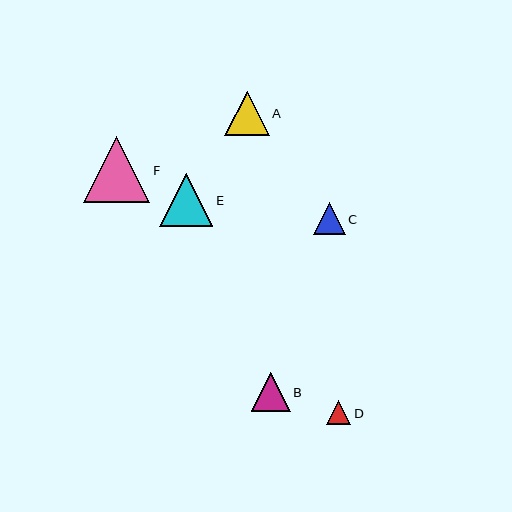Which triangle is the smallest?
Triangle D is the smallest with a size of approximately 24 pixels.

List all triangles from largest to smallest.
From largest to smallest: F, E, A, B, C, D.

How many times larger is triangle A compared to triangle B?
Triangle A is approximately 1.1 times the size of triangle B.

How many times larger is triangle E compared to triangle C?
Triangle E is approximately 1.7 times the size of triangle C.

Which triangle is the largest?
Triangle F is the largest with a size of approximately 66 pixels.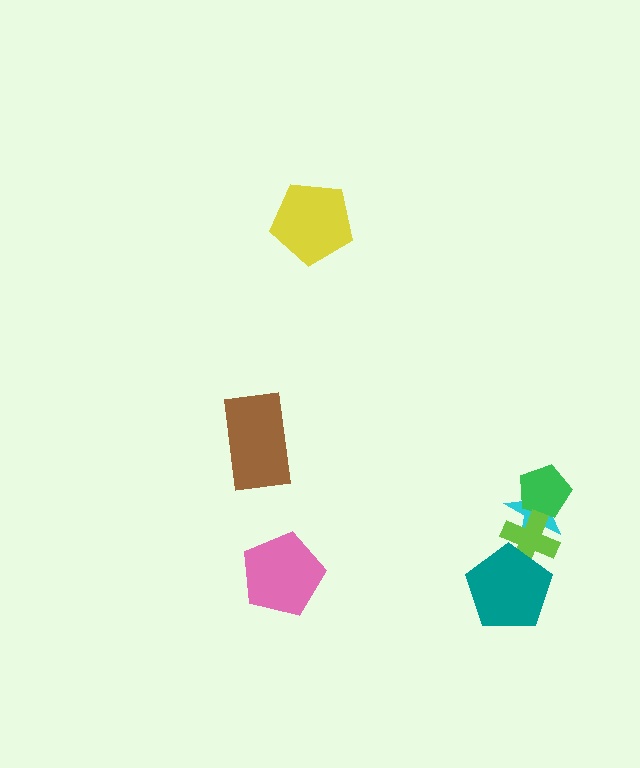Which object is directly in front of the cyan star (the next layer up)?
The green pentagon is directly in front of the cyan star.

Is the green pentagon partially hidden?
Yes, it is partially covered by another shape.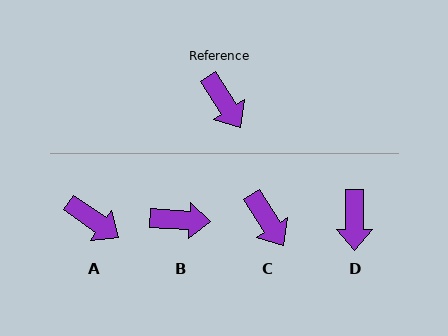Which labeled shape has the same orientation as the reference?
C.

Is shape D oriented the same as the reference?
No, it is off by about 32 degrees.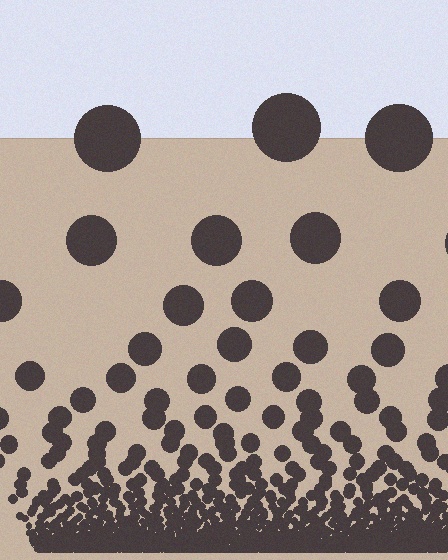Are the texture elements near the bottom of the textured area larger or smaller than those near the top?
Smaller. The gradient is inverted — elements near the bottom are smaller and denser.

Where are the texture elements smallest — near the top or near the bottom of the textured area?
Near the bottom.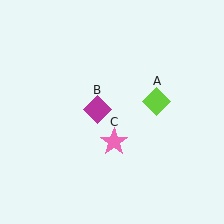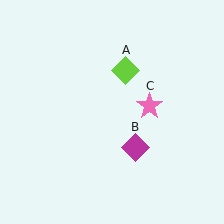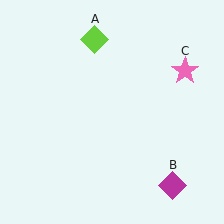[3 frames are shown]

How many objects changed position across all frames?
3 objects changed position: lime diamond (object A), magenta diamond (object B), pink star (object C).